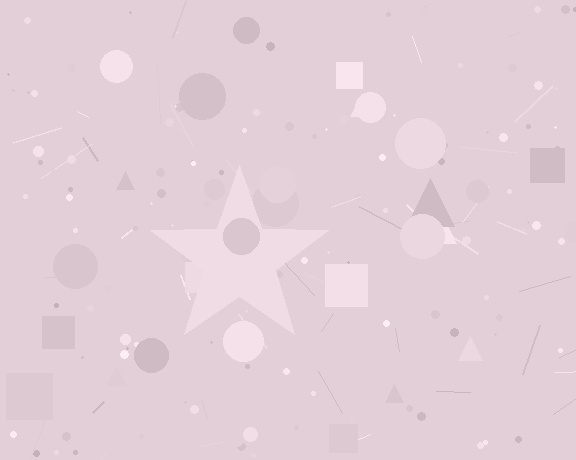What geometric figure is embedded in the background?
A star is embedded in the background.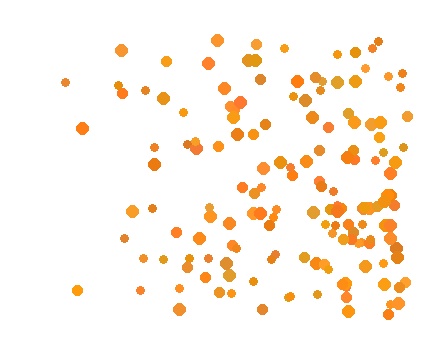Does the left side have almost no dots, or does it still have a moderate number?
Still a moderate number, just noticeably fewer than the right.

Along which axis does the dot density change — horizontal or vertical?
Horizontal.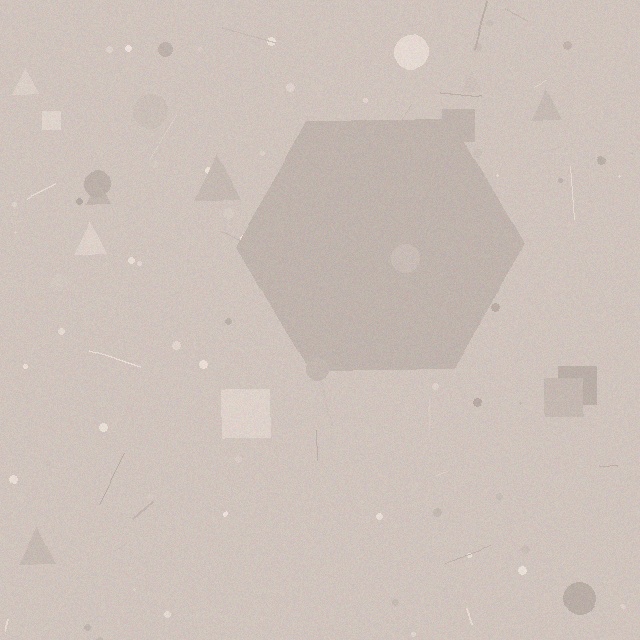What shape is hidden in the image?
A hexagon is hidden in the image.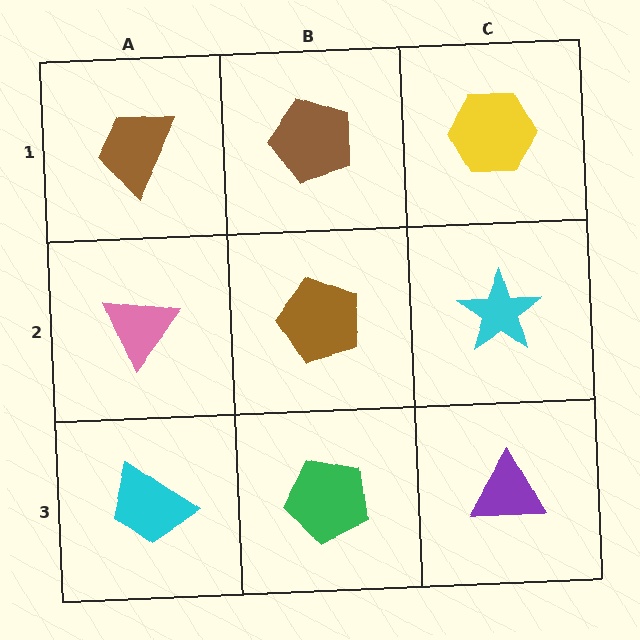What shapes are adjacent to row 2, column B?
A brown pentagon (row 1, column B), a green pentagon (row 3, column B), a pink triangle (row 2, column A), a cyan star (row 2, column C).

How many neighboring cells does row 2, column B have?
4.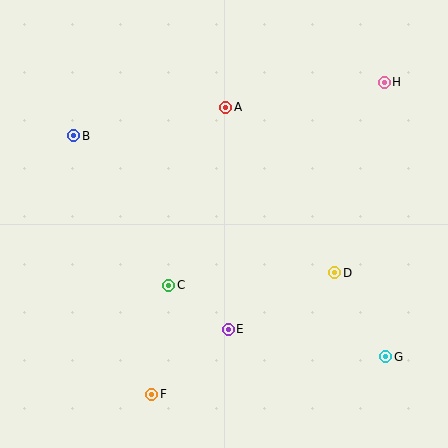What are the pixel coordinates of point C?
Point C is at (169, 285).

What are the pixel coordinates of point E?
Point E is at (228, 329).